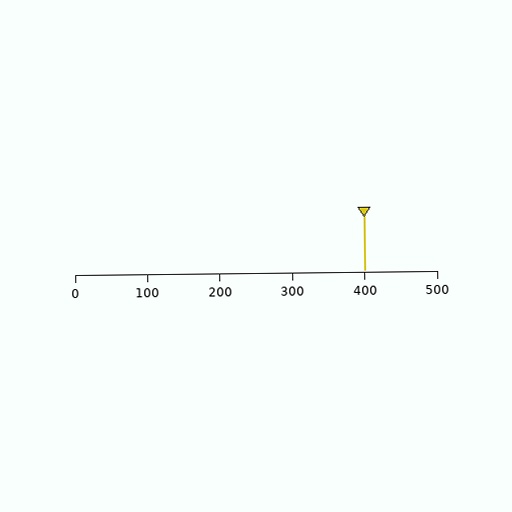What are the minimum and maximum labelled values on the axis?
The axis runs from 0 to 500.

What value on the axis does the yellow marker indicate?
The marker indicates approximately 400.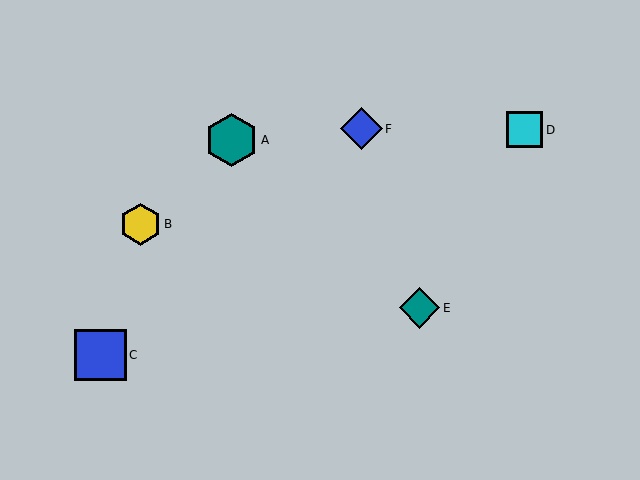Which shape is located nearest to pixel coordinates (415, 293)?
The teal diamond (labeled E) at (419, 308) is nearest to that location.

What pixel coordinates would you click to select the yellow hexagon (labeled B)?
Click at (140, 224) to select the yellow hexagon B.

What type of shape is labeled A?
Shape A is a teal hexagon.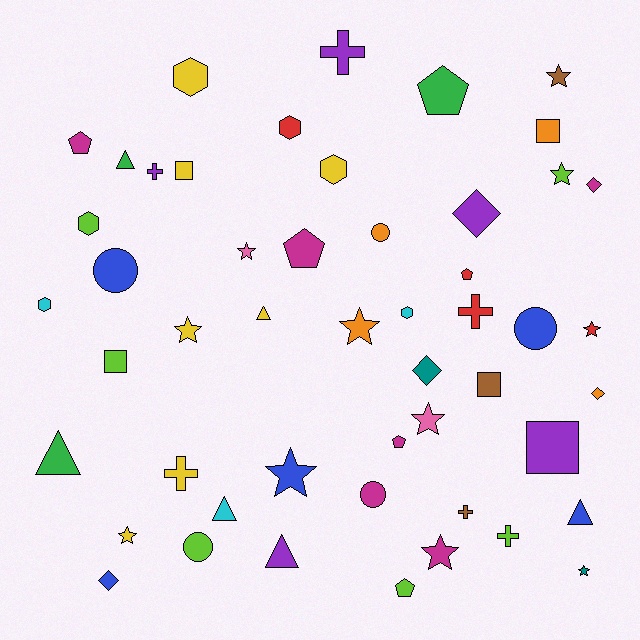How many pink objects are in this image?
There are 2 pink objects.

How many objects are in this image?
There are 50 objects.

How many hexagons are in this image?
There are 6 hexagons.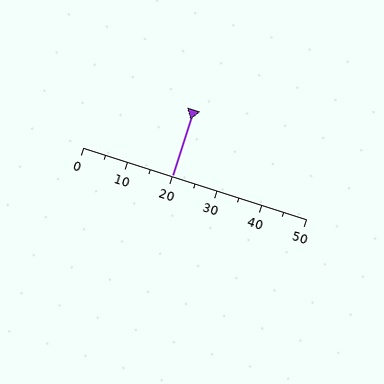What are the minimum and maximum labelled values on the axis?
The axis runs from 0 to 50.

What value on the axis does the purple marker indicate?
The marker indicates approximately 20.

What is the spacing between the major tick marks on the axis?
The major ticks are spaced 10 apart.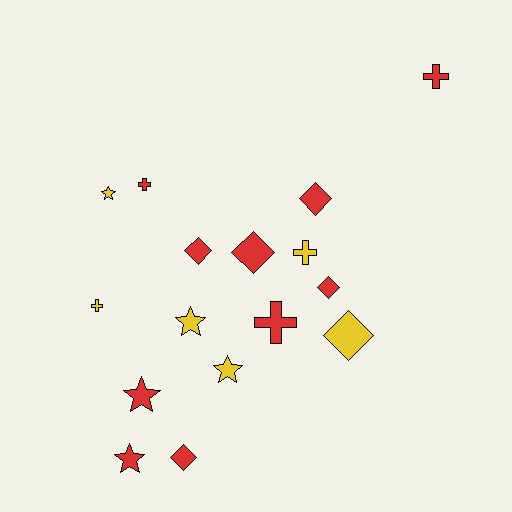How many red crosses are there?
There are 3 red crosses.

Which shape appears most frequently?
Diamond, with 6 objects.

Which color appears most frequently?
Red, with 10 objects.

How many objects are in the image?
There are 16 objects.